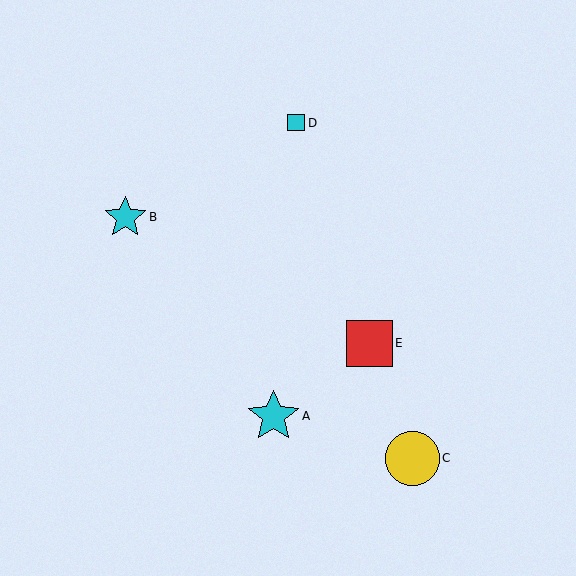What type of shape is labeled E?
Shape E is a red square.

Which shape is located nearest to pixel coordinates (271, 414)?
The cyan star (labeled A) at (273, 416) is nearest to that location.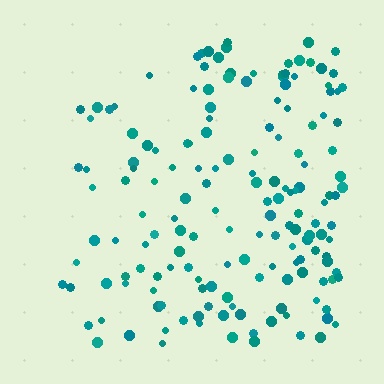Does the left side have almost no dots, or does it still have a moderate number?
Still a moderate number, just noticeably fewer than the right.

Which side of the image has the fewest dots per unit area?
The left.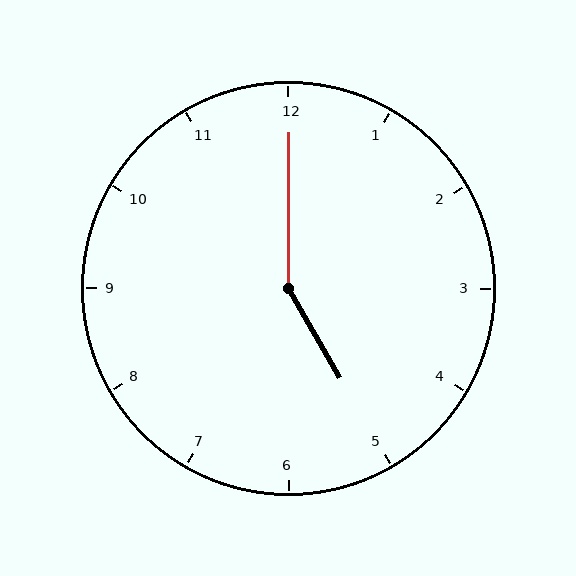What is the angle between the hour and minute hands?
Approximately 150 degrees.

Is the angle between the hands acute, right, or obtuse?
It is obtuse.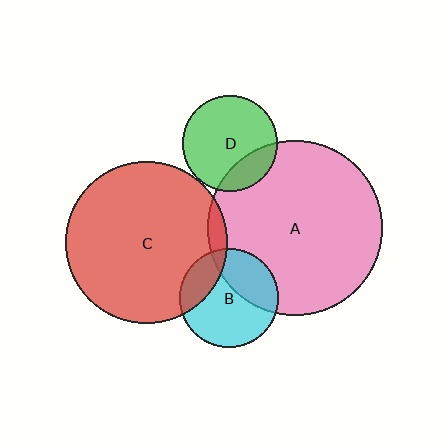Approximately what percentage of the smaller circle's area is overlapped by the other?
Approximately 5%.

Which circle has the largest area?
Circle A (pink).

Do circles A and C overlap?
Yes.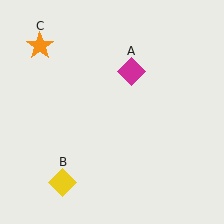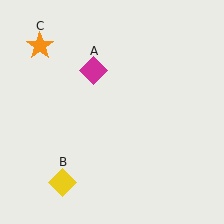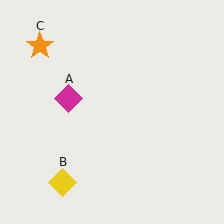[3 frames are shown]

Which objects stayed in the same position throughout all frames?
Yellow diamond (object B) and orange star (object C) remained stationary.